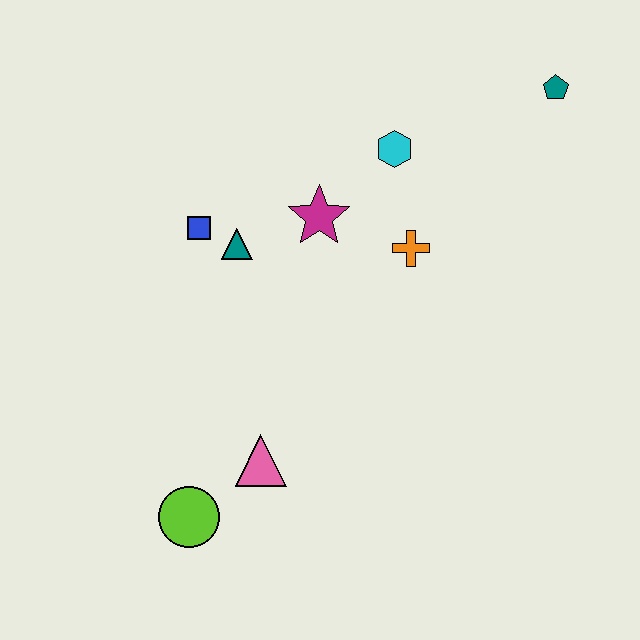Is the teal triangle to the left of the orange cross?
Yes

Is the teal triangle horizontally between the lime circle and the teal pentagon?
Yes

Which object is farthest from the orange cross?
The lime circle is farthest from the orange cross.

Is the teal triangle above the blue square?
No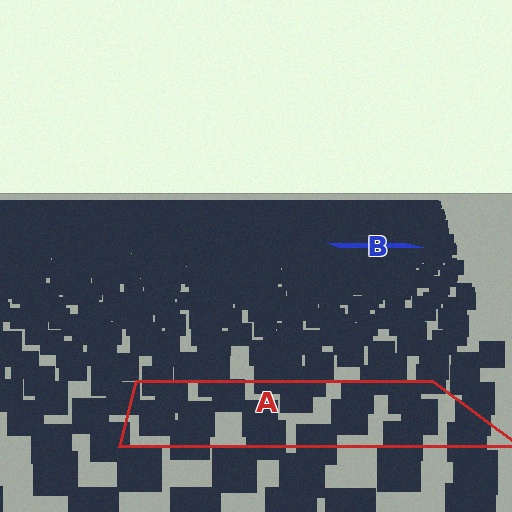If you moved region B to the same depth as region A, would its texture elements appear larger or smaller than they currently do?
They would appear larger. At a closer depth, the same texture elements are projected at a bigger on-screen size.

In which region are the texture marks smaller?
The texture marks are smaller in region B, because it is farther away.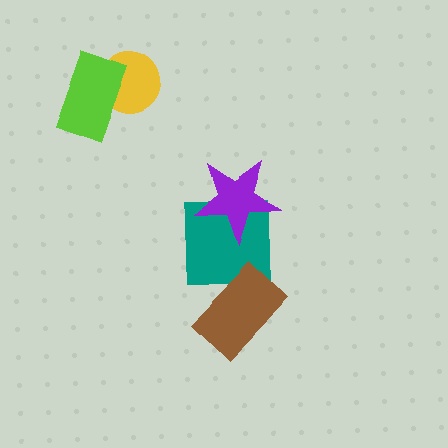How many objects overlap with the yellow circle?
1 object overlaps with the yellow circle.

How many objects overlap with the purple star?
1 object overlaps with the purple star.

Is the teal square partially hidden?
Yes, it is partially covered by another shape.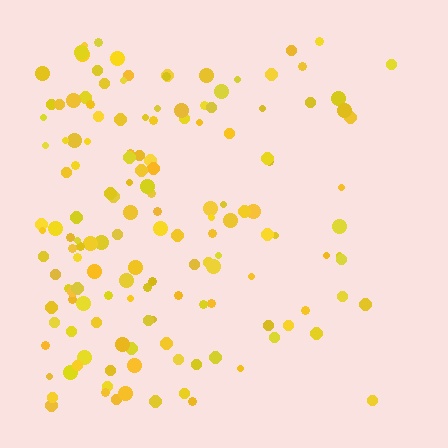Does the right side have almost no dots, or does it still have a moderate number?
Still a moderate number, just noticeably fewer than the left.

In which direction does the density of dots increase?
From right to left, with the left side densest.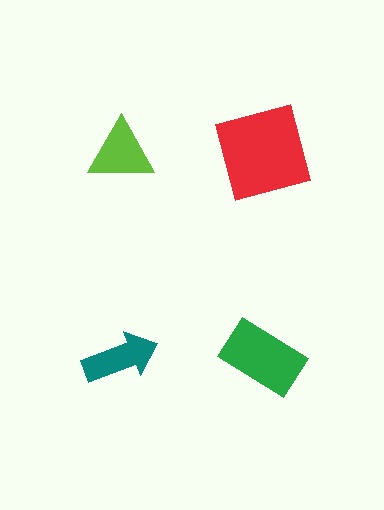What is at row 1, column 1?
A lime triangle.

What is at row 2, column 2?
A green rectangle.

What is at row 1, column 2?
A red square.